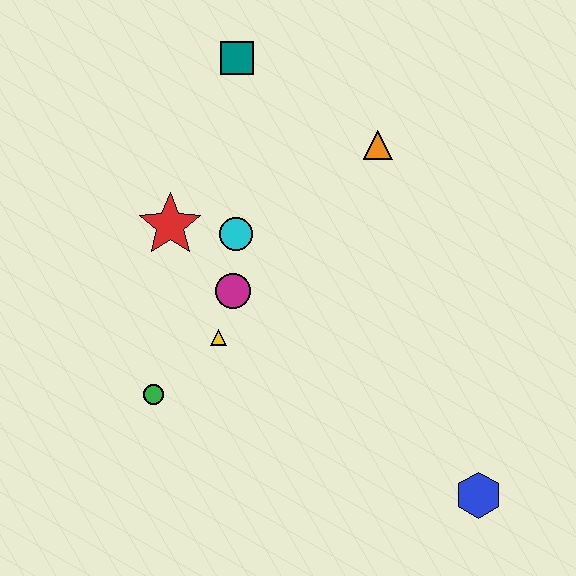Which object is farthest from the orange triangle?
The blue hexagon is farthest from the orange triangle.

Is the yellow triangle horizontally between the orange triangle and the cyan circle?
No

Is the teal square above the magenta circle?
Yes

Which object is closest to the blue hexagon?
The yellow triangle is closest to the blue hexagon.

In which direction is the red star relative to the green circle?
The red star is above the green circle.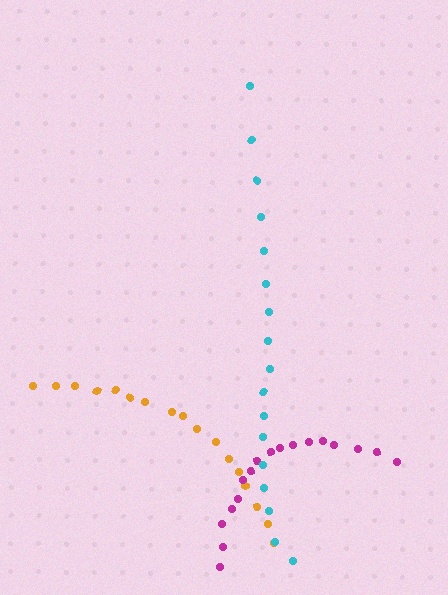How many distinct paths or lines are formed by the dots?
There are 3 distinct paths.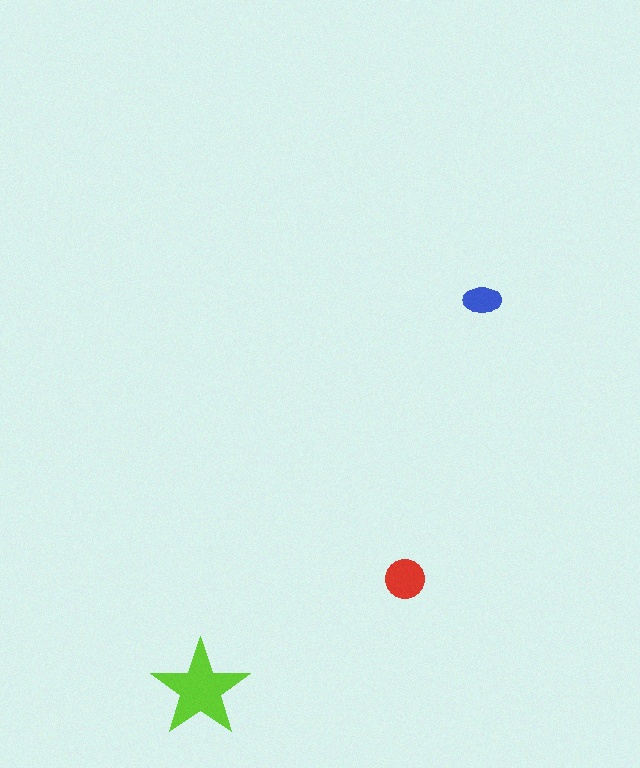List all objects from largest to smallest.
The lime star, the red circle, the blue ellipse.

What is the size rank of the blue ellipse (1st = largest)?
3rd.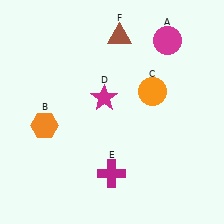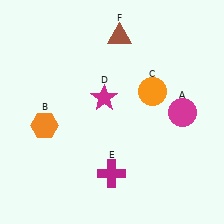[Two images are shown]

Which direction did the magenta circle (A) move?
The magenta circle (A) moved down.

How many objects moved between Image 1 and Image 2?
1 object moved between the two images.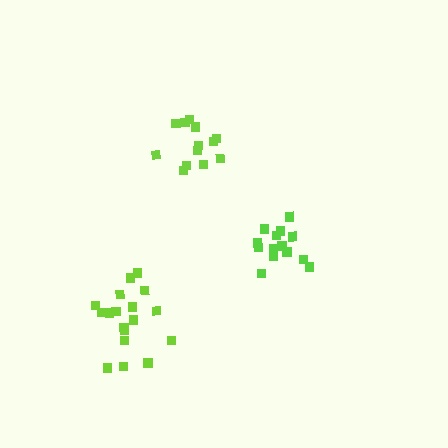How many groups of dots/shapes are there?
There are 3 groups.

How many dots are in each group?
Group 1: 13 dots, Group 2: 18 dots, Group 3: 14 dots (45 total).